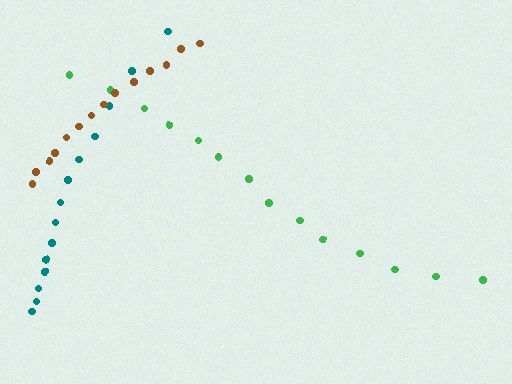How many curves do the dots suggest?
There are 3 distinct paths.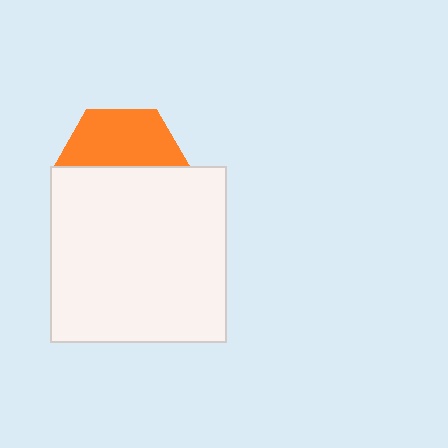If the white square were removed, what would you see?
You would see the complete orange hexagon.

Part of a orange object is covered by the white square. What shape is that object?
It is a hexagon.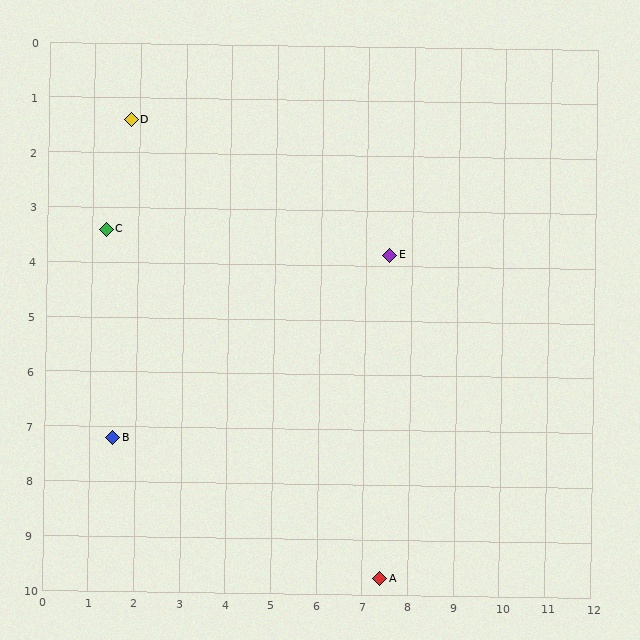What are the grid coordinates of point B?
Point B is at approximately (1.5, 7.2).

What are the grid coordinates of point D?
Point D is at approximately (1.8, 1.4).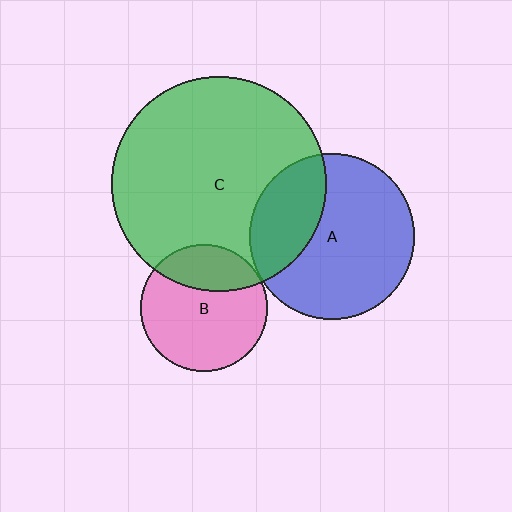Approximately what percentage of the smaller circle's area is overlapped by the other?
Approximately 30%.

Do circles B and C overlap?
Yes.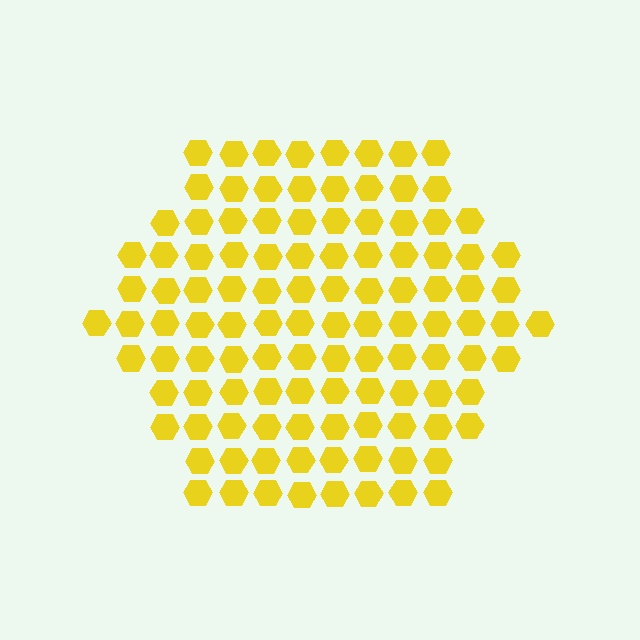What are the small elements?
The small elements are hexagons.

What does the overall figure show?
The overall figure shows a hexagon.